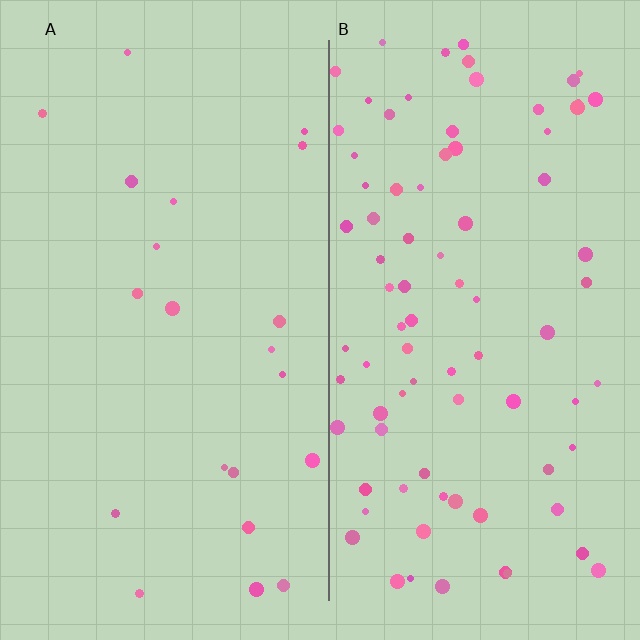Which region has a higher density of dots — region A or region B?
B (the right).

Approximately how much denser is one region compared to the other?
Approximately 3.9× — region B over region A.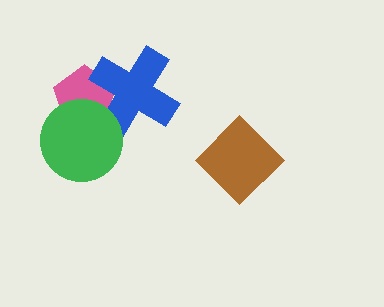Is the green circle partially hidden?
No, no other shape covers it.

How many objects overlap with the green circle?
2 objects overlap with the green circle.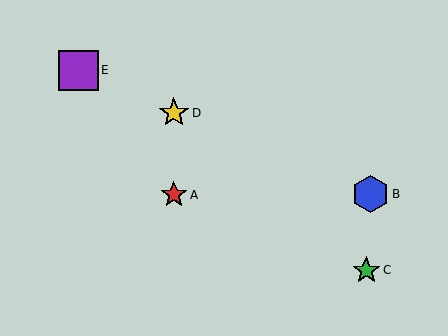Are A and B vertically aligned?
No, A is at x≈174 and B is at x≈371.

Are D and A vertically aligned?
Yes, both are at x≈174.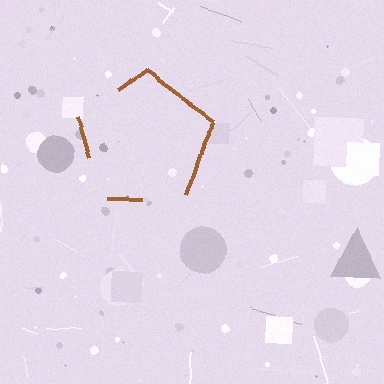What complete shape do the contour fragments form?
The contour fragments form a pentagon.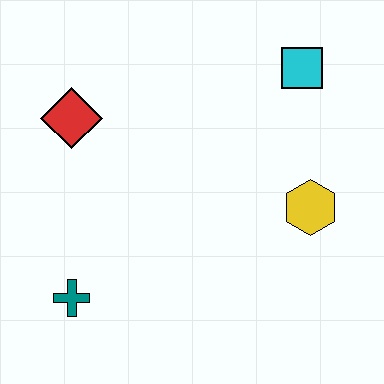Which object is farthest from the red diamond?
The yellow hexagon is farthest from the red diamond.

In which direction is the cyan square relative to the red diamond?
The cyan square is to the right of the red diamond.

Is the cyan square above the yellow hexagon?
Yes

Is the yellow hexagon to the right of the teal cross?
Yes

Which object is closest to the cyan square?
The yellow hexagon is closest to the cyan square.